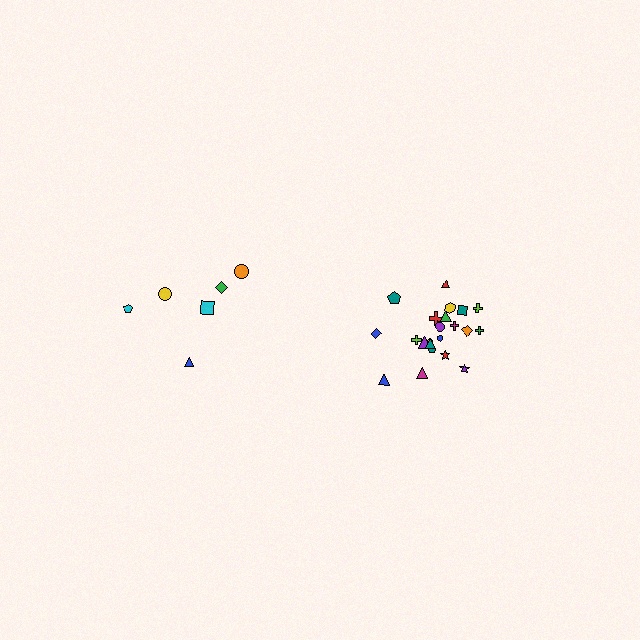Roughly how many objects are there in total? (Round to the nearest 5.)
Roughly 30 objects in total.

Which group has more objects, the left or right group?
The right group.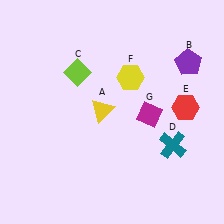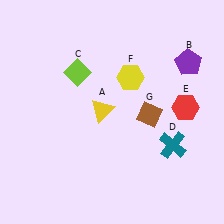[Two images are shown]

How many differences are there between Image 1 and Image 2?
There is 1 difference between the two images.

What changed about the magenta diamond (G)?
In Image 1, G is magenta. In Image 2, it changed to brown.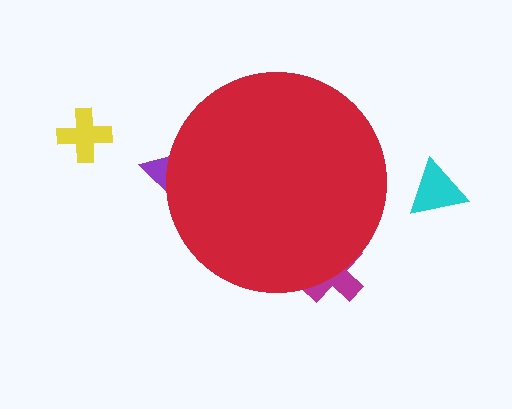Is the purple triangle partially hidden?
Yes, the purple triangle is partially hidden behind the red circle.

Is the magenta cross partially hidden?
Yes, the magenta cross is partially hidden behind the red circle.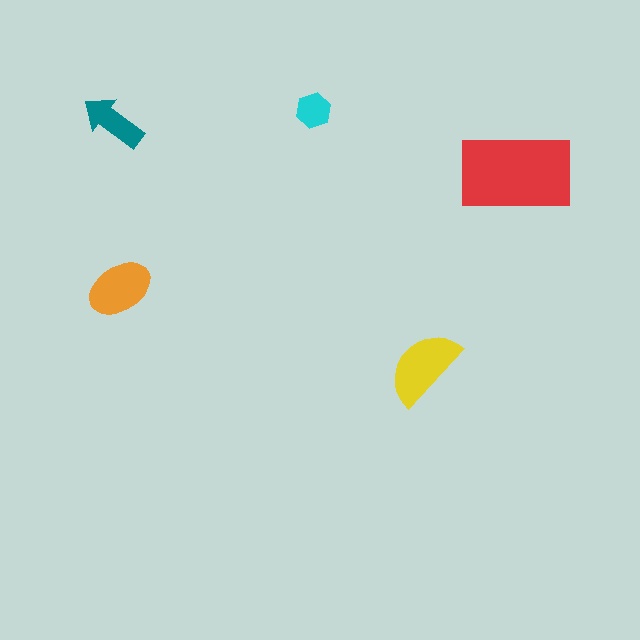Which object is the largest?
The red rectangle.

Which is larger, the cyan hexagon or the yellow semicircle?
The yellow semicircle.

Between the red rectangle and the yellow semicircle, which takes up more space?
The red rectangle.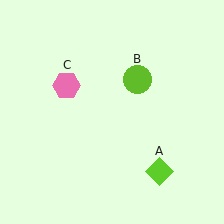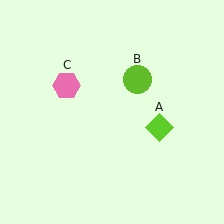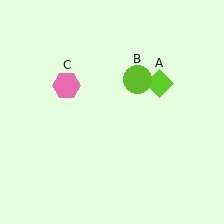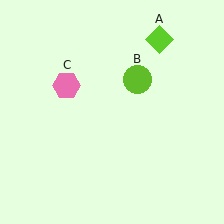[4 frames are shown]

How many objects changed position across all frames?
1 object changed position: lime diamond (object A).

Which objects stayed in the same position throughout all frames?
Lime circle (object B) and pink hexagon (object C) remained stationary.